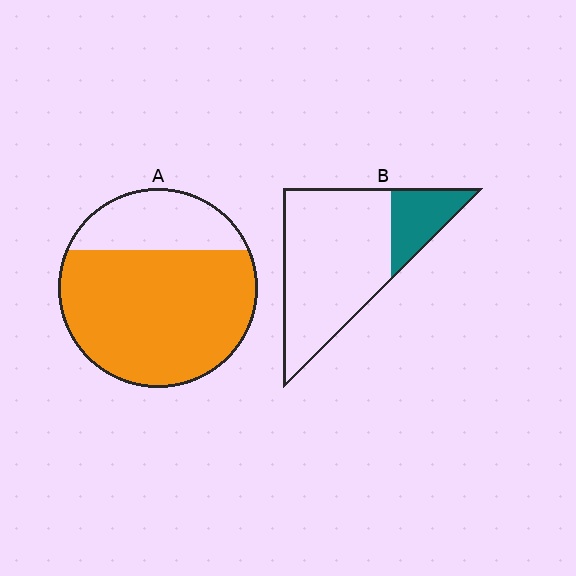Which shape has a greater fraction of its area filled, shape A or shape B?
Shape A.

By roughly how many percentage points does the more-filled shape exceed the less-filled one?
By roughly 50 percentage points (A over B).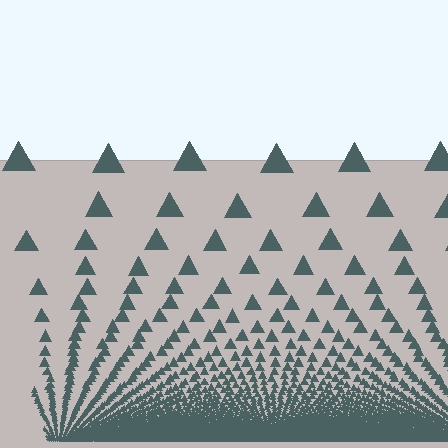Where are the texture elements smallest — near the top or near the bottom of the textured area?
Near the bottom.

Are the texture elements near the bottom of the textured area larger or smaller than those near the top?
Smaller. The gradient is inverted — elements near the bottom are smaller and denser.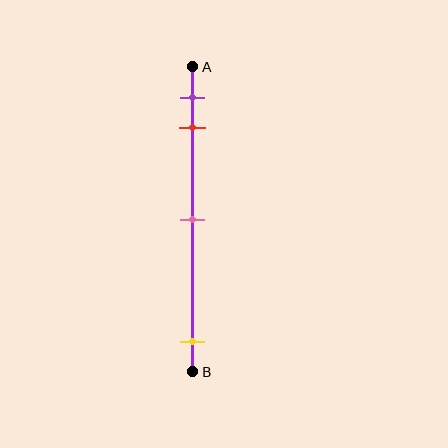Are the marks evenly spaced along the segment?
No, the marks are not evenly spaced.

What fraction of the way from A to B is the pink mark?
The pink mark is approximately 50% (0.5) of the way from A to B.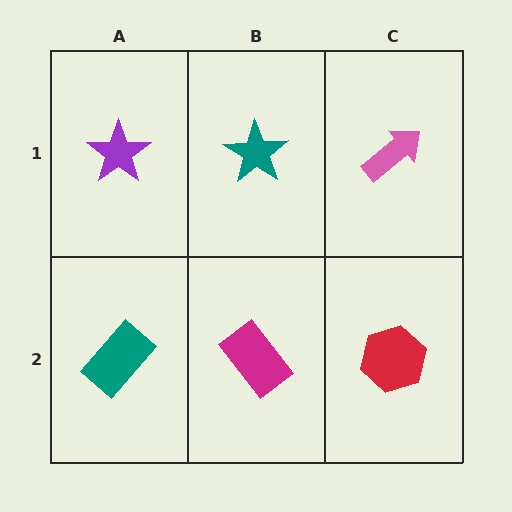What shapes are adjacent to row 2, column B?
A teal star (row 1, column B), a teal rectangle (row 2, column A), a red hexagon (row 2, column C).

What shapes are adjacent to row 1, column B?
A magenta rectangle (row 2, column B), a purple star (row 1, column A), a pink arrow (row 1, column C).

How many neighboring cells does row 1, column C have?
2.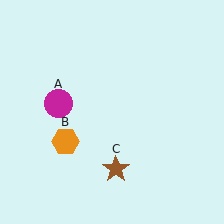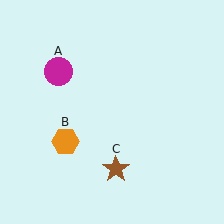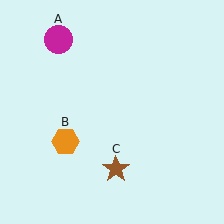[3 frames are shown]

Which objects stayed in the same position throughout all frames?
Orange hexagon (object B) and brown star (object C) remained stationary.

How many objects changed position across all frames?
1 object changed position: magenta circle (object A).